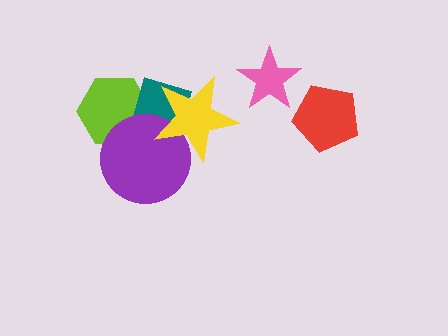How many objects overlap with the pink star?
0 objects overlap with the pink star.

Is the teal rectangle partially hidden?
Yes, it is partially covered by another shape.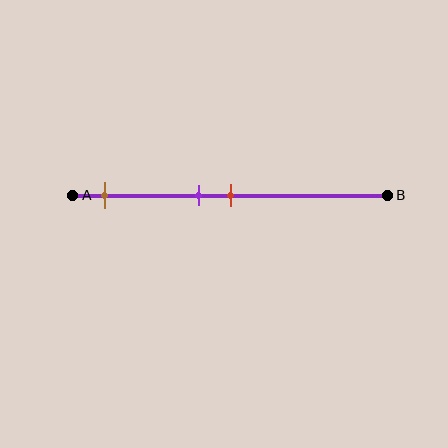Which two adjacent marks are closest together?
The purple and red marks are the closest adjacent pair.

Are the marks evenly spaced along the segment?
No, the marks are not evenly spaced.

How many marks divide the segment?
There are 3 marks dividing the segment.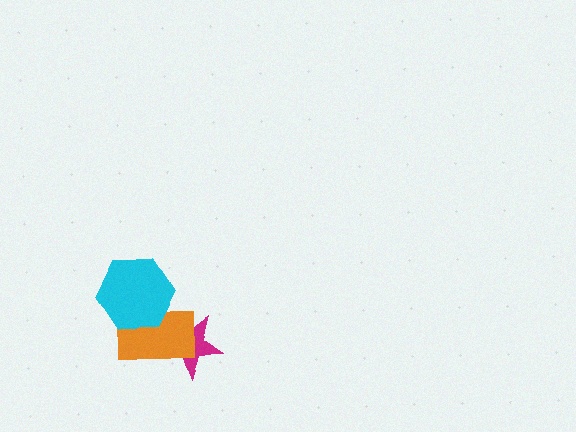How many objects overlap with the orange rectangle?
2 objects overlap with the orange rectangle.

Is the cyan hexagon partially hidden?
No, no other shape covers it.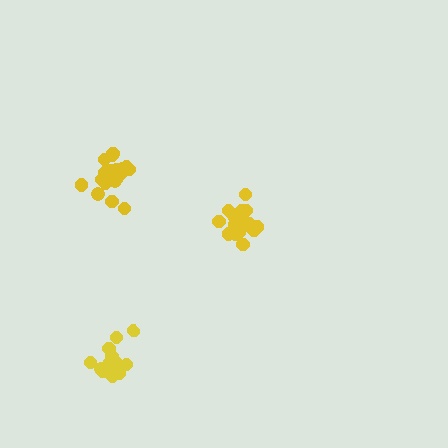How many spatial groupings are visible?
There are 3 spatial groupings.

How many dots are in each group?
Group 1: 20 dots, Group 2: 20 dots, Group 3: 17 dots (57 total).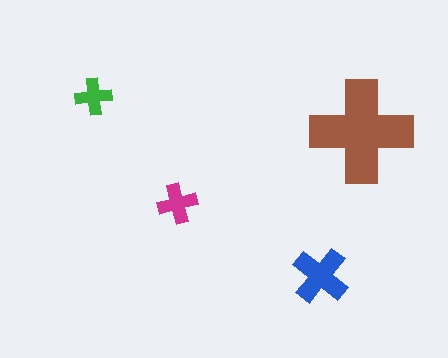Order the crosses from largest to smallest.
the brown one, the blue one, the magenta one, the green one.